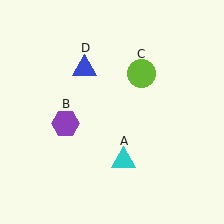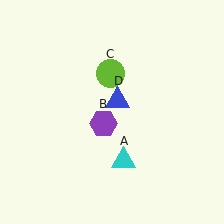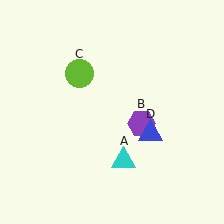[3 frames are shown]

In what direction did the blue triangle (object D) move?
The blue triangle (object D) moved down and to the right.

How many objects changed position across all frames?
3 objects changed position: purple hexagon (object B), lime circle (object C), blue triangle (object D).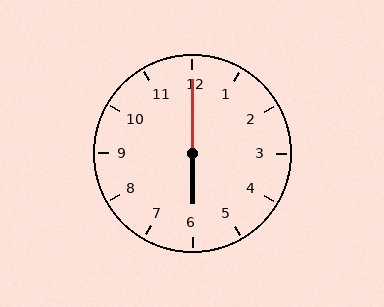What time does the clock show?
6:00.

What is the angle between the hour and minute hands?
Approximately 180 degrees.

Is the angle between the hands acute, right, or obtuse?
It is obtuse.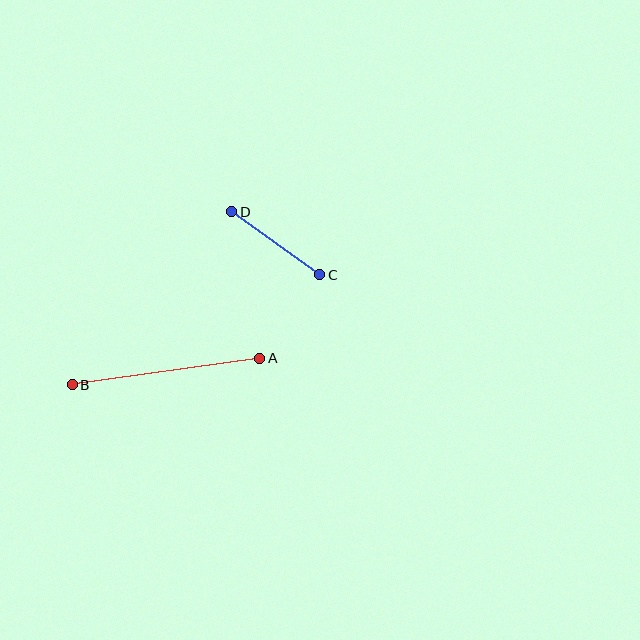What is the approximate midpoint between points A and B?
The midpoint is at approximately (166, 372) pixels.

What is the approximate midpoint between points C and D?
The midpoint is at approximately (276, 243) pixels.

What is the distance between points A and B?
The distance is approximately 190 pixels.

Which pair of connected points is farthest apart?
Points A and B are farthest apart.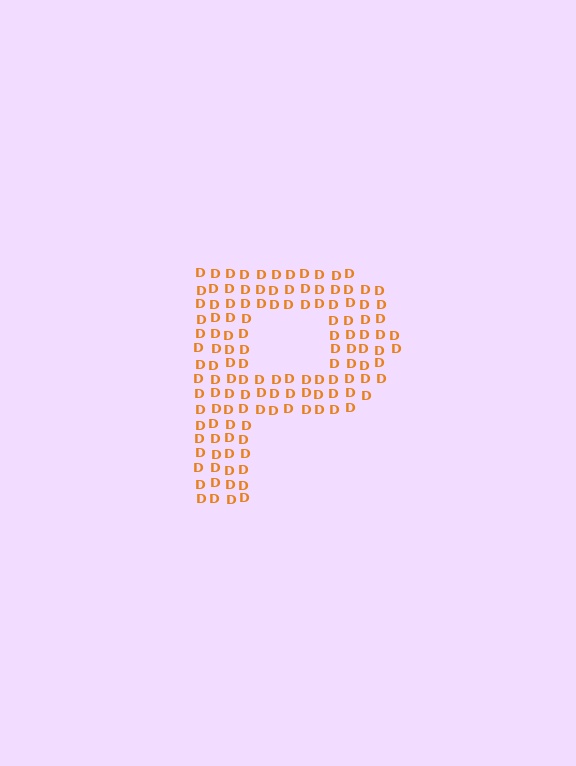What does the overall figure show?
The overall figure shows the letter P.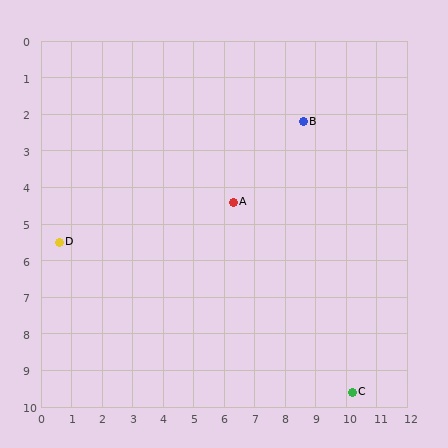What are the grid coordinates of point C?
Point C is at approximately (10.2, 9.6).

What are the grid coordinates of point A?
Point A is at approximately (6.3, 4.4).